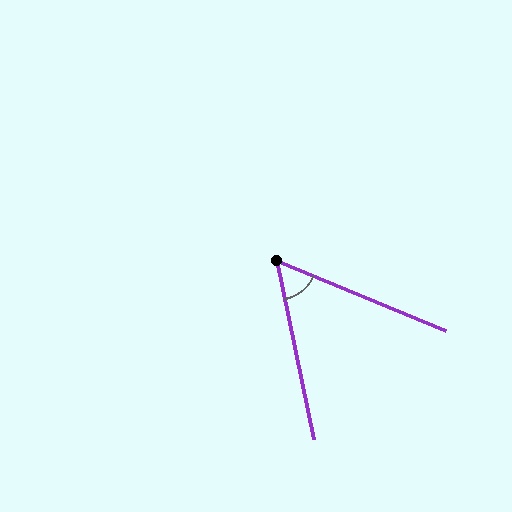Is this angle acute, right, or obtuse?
It is acute.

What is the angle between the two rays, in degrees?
Approximately 56 degrees.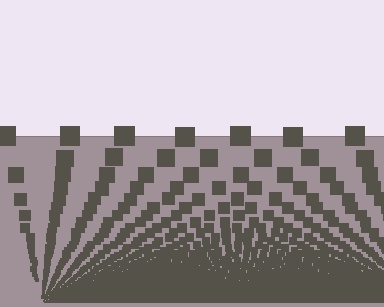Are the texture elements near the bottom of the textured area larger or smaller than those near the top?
Smaller. The gradient is inverted — elements near the bottom are smaller and denser.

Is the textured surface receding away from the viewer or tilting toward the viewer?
The surface appears to tilt toward the viewer. Texture elements get larger and sparser toward the top.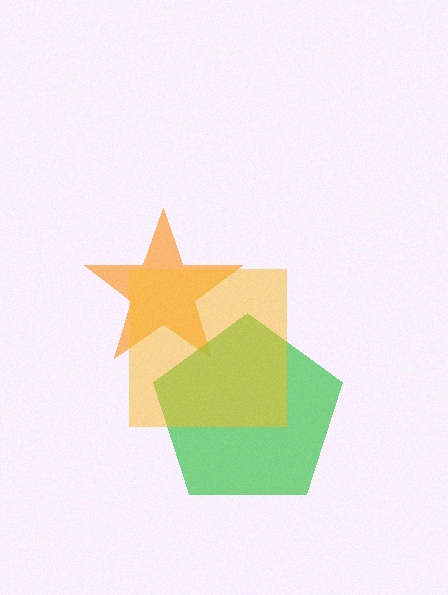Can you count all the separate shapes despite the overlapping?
Yes, there are 3 separate shapes.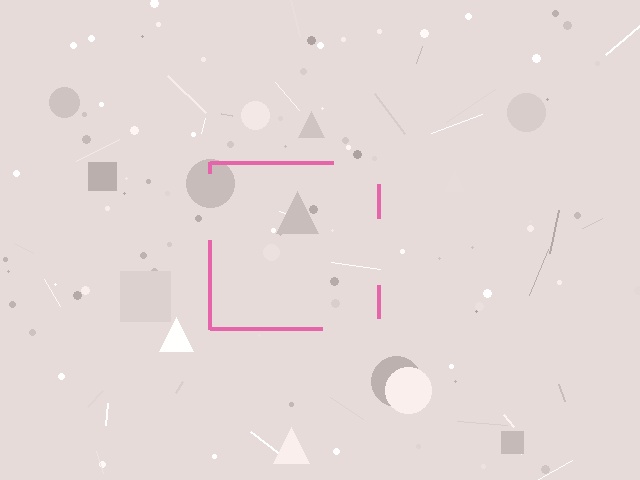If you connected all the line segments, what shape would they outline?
They would outline a square.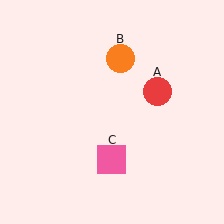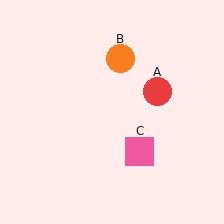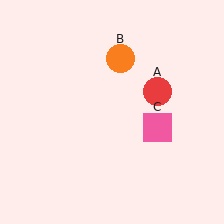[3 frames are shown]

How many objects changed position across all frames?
1 object changed position: pink square (object C).